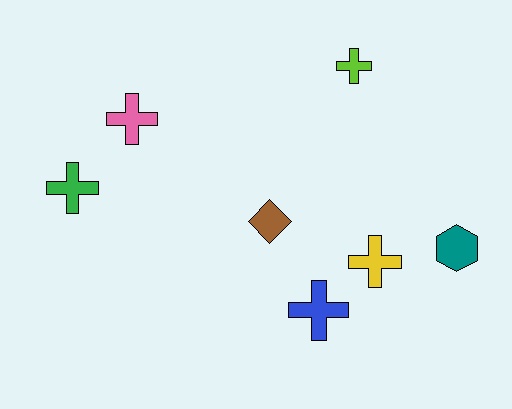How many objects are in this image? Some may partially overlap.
There are 7 objects.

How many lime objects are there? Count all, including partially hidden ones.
There is 1 lime object.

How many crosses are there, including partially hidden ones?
There are 5 crosses.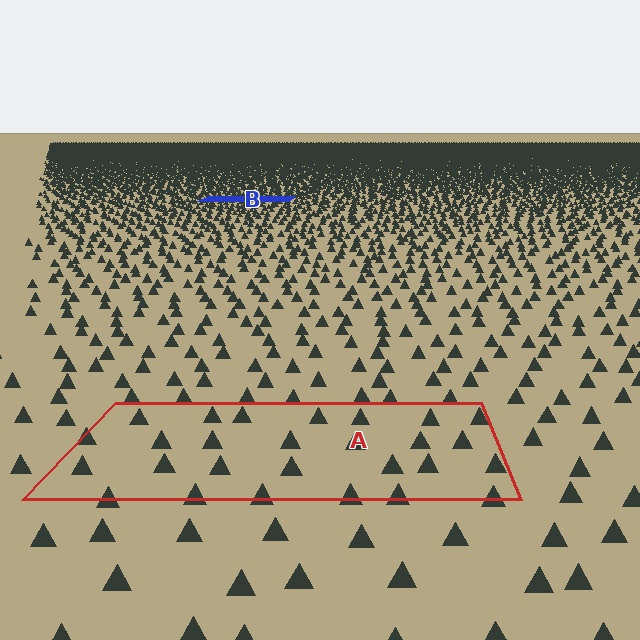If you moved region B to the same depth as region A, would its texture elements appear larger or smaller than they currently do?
They would appear larger. At a closer depth, the same texture elements are projected at a bigger on-screen size.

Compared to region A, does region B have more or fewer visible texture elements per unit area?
Region B has more texture elements per unit area — they are packed more densely because it is farther away.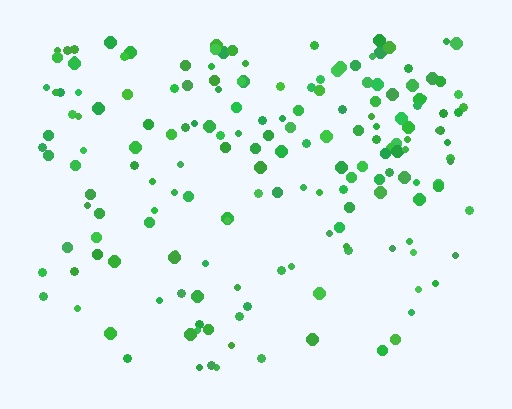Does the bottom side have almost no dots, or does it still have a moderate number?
Still a moderate number, just noticeably fewer than the top.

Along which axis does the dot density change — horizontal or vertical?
Vertical.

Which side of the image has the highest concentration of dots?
The top.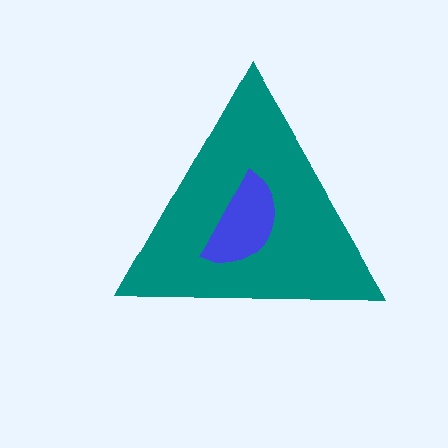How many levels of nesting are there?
2.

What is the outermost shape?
The teal triangle.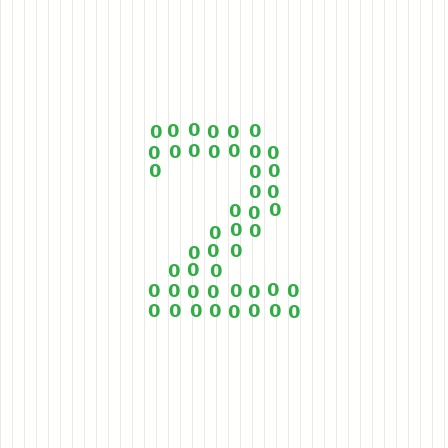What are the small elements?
The small elements are digit 0's.